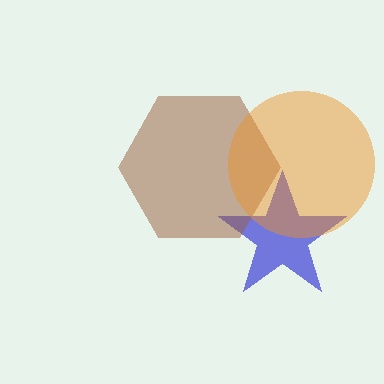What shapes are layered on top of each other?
The layered shapes are: a blue star, a brown hexagon, an orange circle.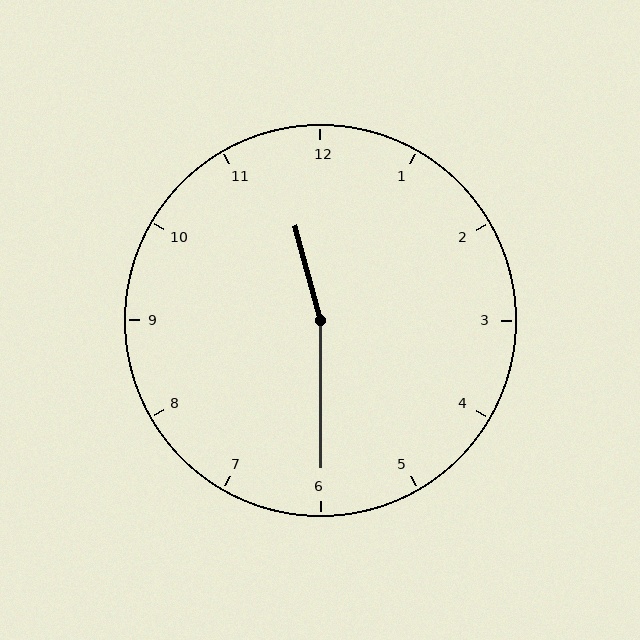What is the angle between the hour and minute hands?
Approximately 165 degrees.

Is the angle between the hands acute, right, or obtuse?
It is obtuse.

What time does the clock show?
11:30.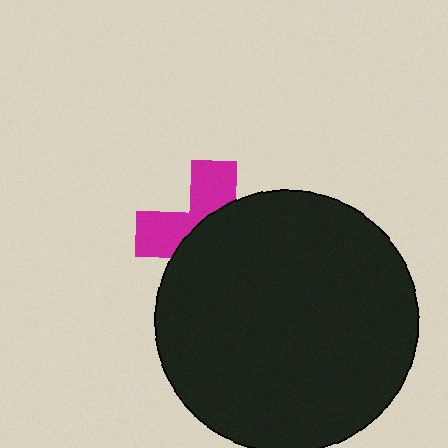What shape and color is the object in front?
The object in front is a black circle.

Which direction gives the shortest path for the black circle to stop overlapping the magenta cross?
Moving toward the lower-right gives the shortest separation.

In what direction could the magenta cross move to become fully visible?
The magenta cross could move toward the upper-left. That would shift it out from behind the black circle entirely.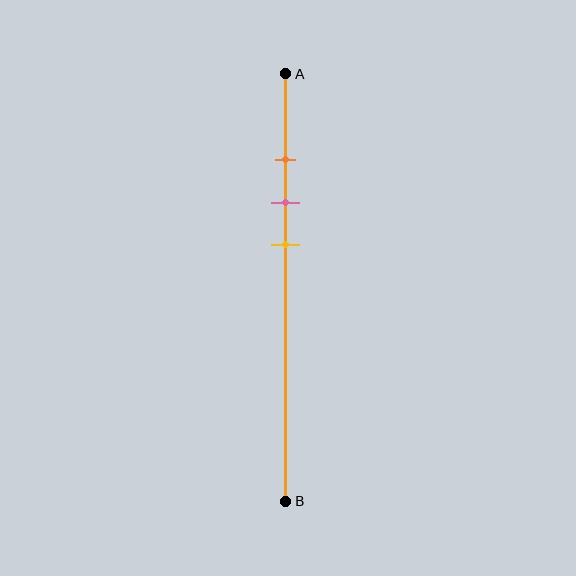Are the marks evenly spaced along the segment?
Yes, the marks are approximately evenly spaced.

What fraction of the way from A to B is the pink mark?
The pink mark is approximately 30% (0.3) of the way from A to B.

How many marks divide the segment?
There are 3 marks dividing the segment.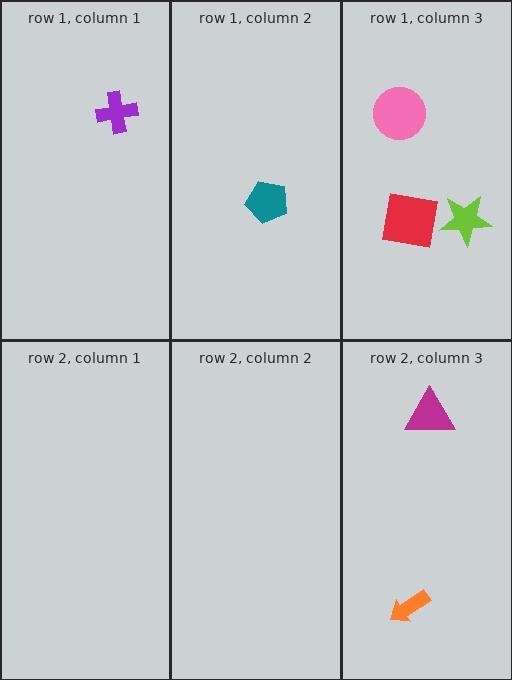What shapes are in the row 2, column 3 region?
The orange arrow, the magenta triangle.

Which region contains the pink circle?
The row 1, column 3 region.